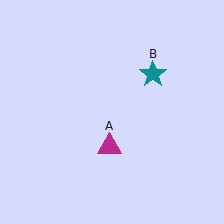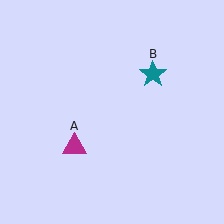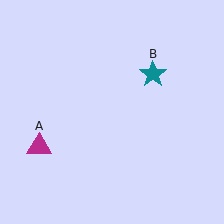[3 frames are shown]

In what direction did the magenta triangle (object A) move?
The magenta triangle (object A) moved left.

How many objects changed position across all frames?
1 object changed position: magenta triangle (object A).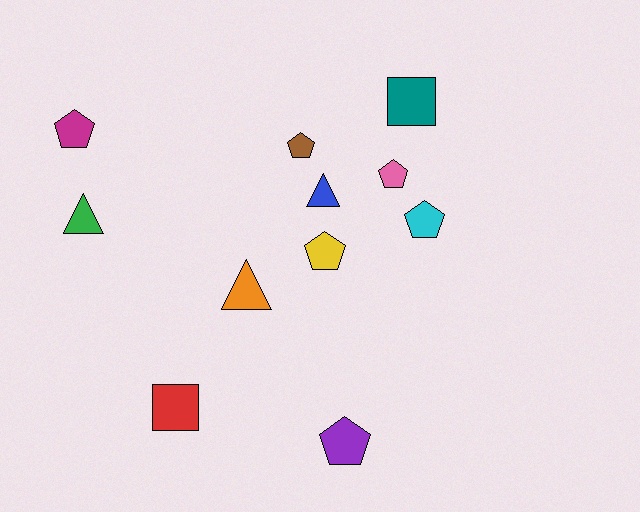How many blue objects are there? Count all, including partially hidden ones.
There is 1 blue object.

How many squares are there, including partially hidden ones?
There are 2 squares.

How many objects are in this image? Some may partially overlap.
There are 11 objects.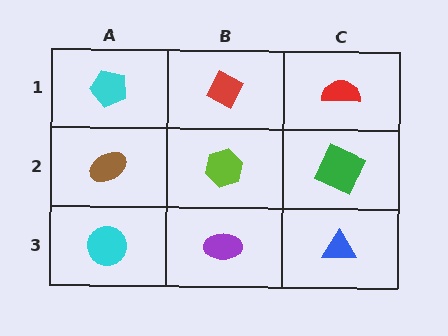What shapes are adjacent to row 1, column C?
A green square (row 2, column C), a red diamond (row 1, column B).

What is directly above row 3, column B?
A lime hexagon.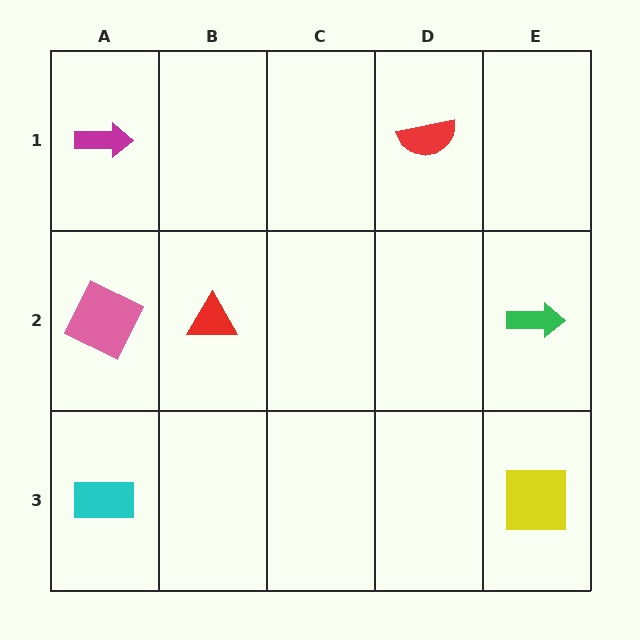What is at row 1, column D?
A red semicircle.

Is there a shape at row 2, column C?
No, that cell is empty.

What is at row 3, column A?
A cyan rectangle.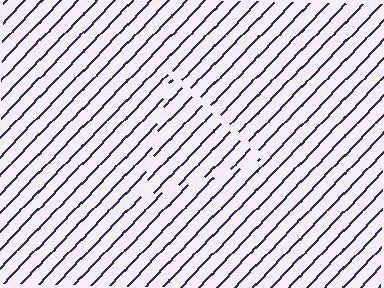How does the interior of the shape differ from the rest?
The interior of the shape contains the same grating, shifted by half a period — the contour is defined by the phase discontinuity where line-ends from the inner and outer gratings abut.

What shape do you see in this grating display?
An illusory triangle. The interior of the shape contains the same grating, shifted by half a period — the contour is defined by the phase discontinuity where line-ends from the inner and outer gratings abut.